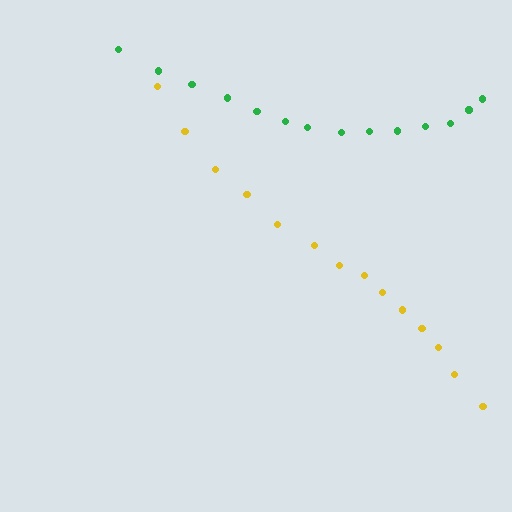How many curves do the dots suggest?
There are 2 distinct paths.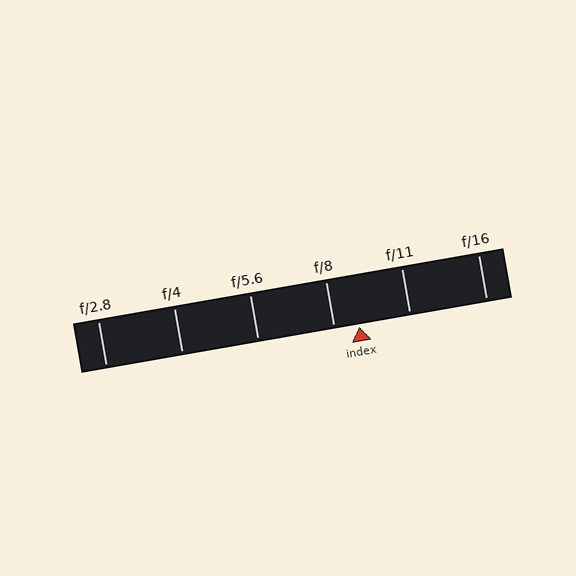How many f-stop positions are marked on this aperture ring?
There are 6 f-stop positions marked.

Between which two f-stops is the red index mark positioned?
The index mark is between f/8 and f/11.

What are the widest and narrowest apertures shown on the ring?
The widest aperture shown is f/2.8 and the narrowest is f/16.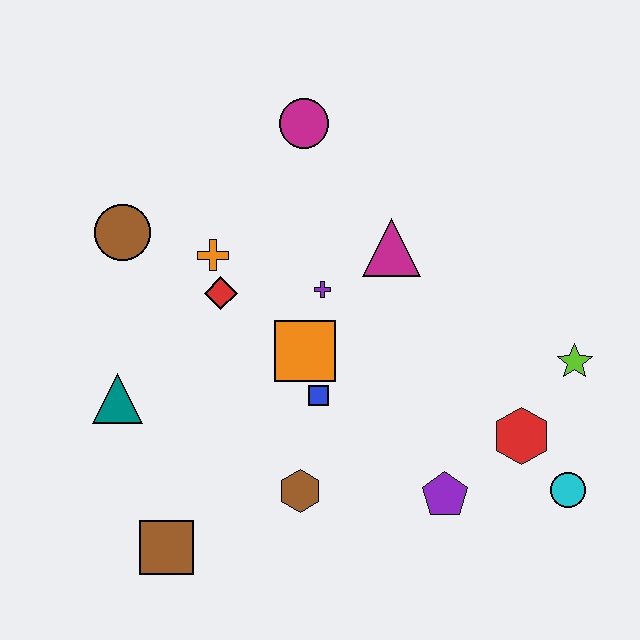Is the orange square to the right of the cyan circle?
No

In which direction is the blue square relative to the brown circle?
The blue square is to the right of the brown circle.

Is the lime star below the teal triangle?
No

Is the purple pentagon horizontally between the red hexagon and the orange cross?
Yes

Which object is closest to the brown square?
The brown hexagon is closest to the brown square.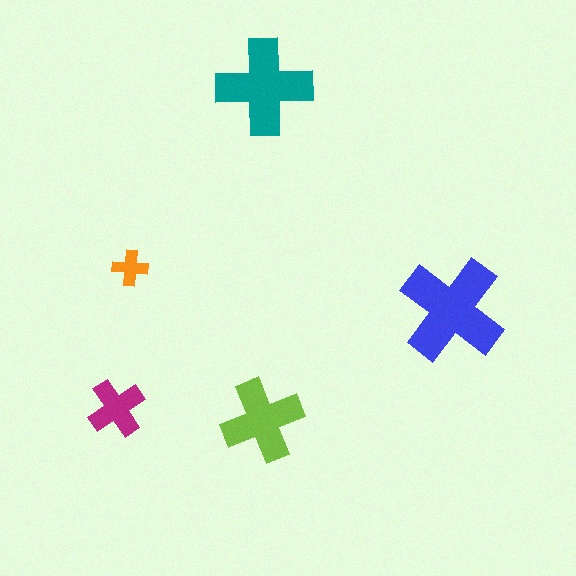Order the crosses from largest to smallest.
the blue one, the teal one, the lime one, the magenta one, the orange one.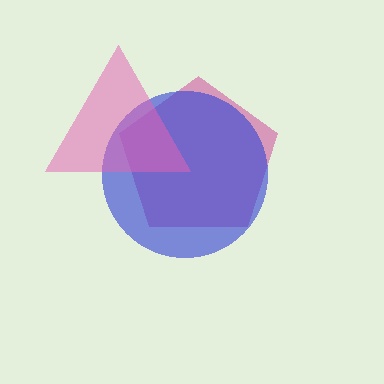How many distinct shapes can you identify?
There are 3 distinct shapes: a magenta pentagon, a blue circle, a pink triangle.